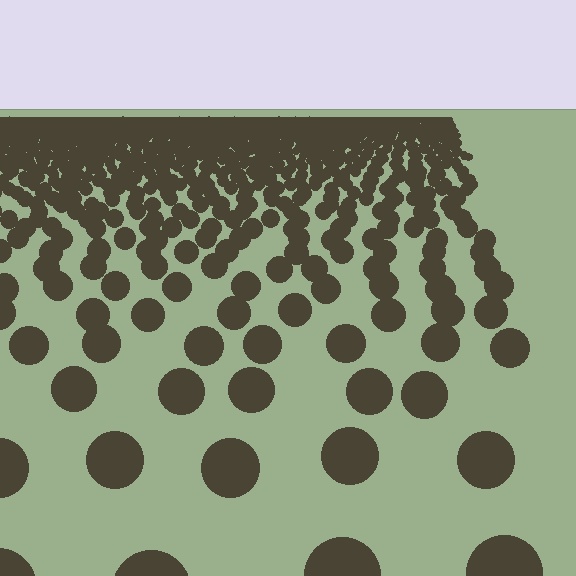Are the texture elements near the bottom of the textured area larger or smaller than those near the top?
Larger. Near the bottom, elements are closer to the viewer and appear at a bigger on-screen size.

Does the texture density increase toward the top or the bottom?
Density increases toward the top.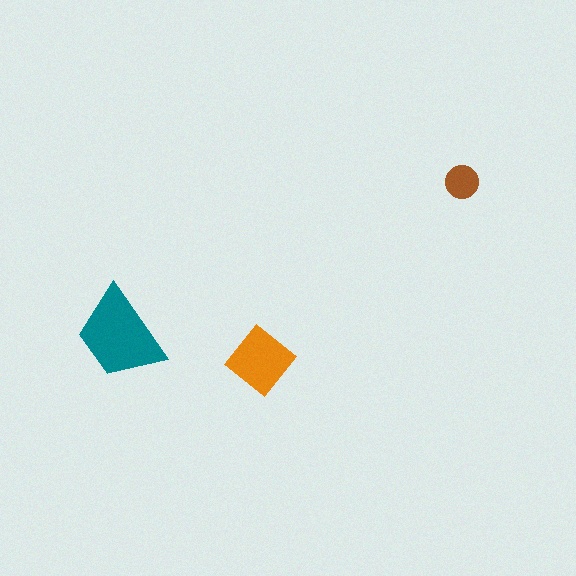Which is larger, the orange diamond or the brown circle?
The orange diamond.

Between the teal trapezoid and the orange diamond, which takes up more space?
The teal trapezoid.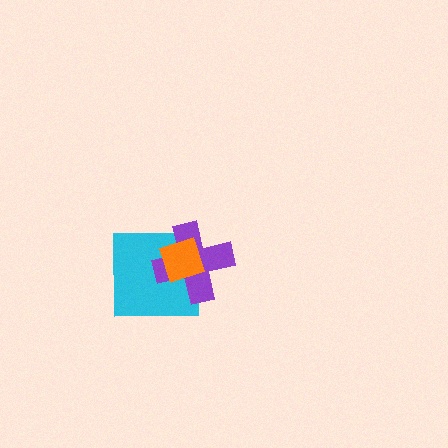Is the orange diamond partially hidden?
No, no other shape covers it.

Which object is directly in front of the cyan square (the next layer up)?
The purple cross is directly in front of the cyan square.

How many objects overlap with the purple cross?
2 objects overlap with the purple cross.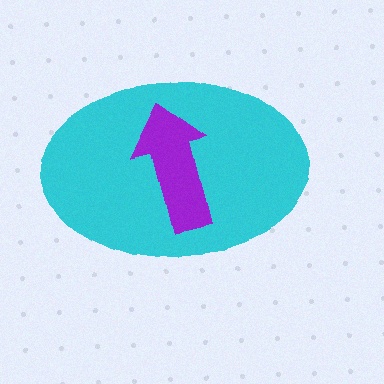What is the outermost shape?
The cyan ellipse.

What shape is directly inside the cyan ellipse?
The purple arrow.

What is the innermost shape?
The purple arrow.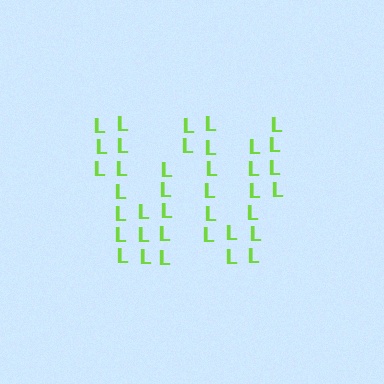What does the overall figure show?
The overall figure shows the letter W.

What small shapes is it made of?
It is made of small letter L's.